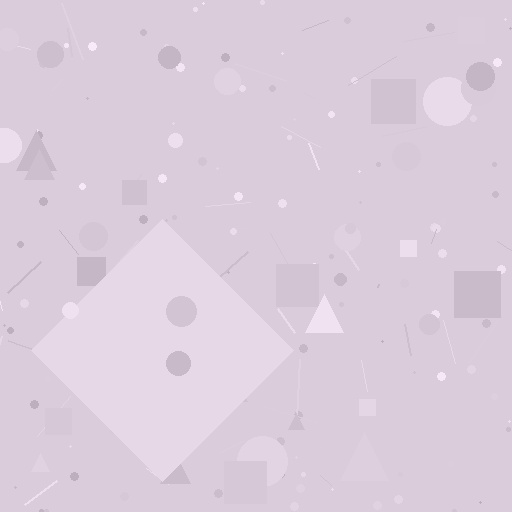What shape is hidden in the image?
A diamond is hidden in the image.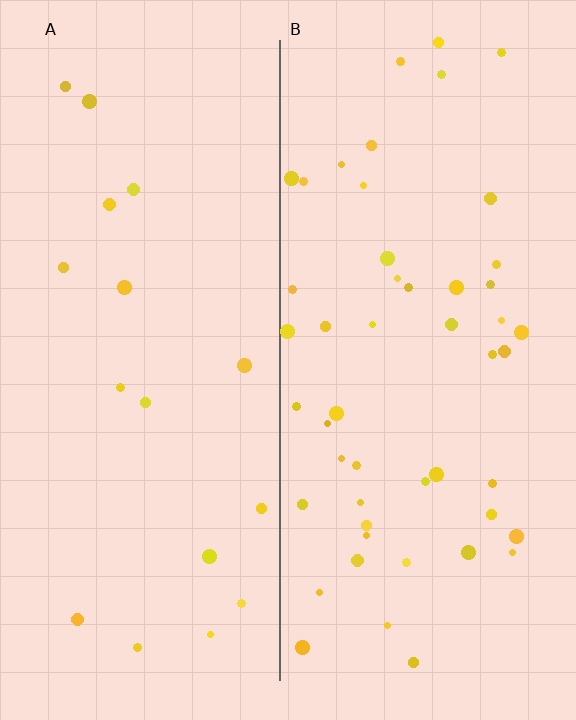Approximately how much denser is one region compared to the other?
Approximately 2.9× — region B over region A.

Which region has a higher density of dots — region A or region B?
B (the right).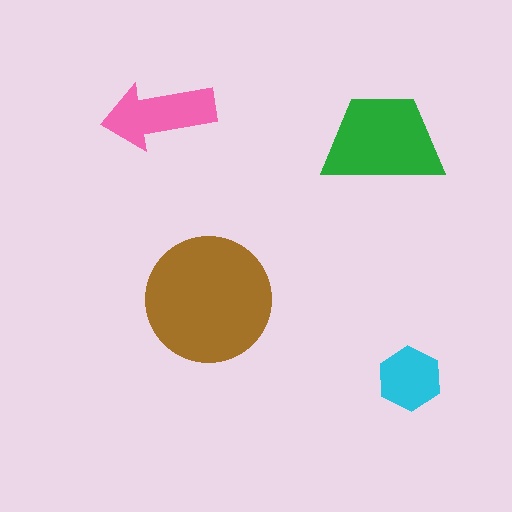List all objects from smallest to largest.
The cyan hexagon, the pink arrow, the green trapezoid, the brown circle.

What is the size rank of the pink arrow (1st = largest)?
3rd.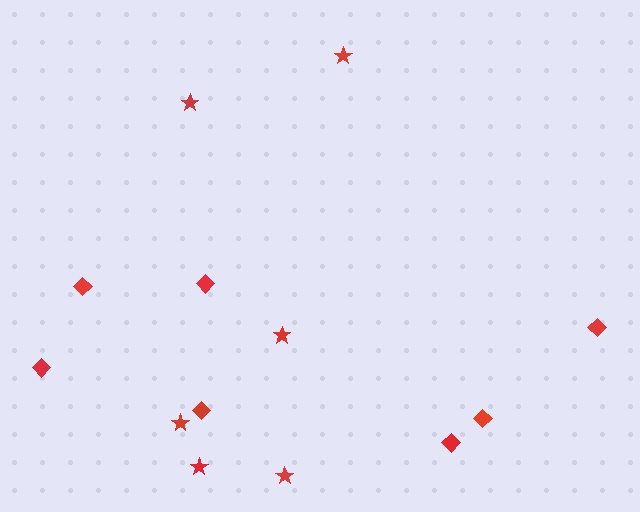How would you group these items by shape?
There are 2 groups: one group of diamonds (7) and one group of stars (6).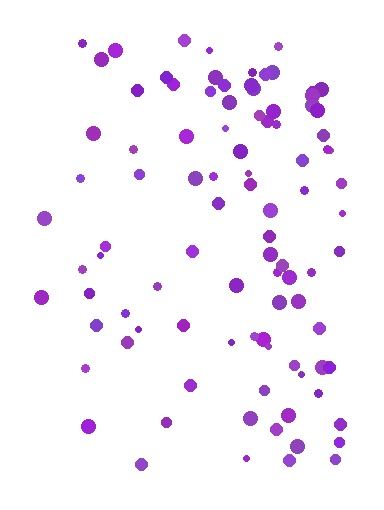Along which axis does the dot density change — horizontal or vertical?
Horizontal.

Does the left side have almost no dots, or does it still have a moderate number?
Still a moderate number, just noticeably fewer than the right.